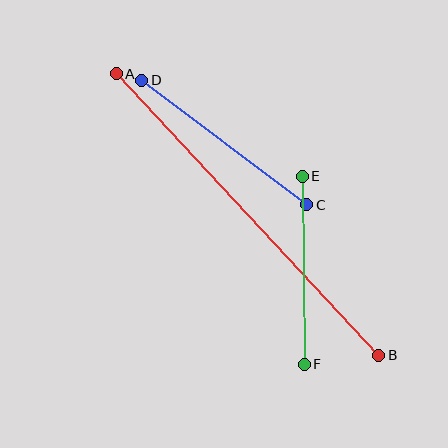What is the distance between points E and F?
The distance is approximately 188 pixels.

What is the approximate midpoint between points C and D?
The midpoint is at approximately (224, 143) pixels.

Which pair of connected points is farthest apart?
Points A and B are farthest apart.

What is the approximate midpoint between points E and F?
The midpoint is at approximately (303, 270) pixels.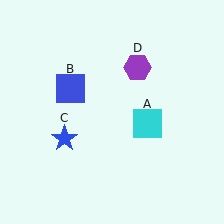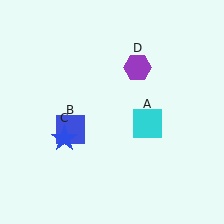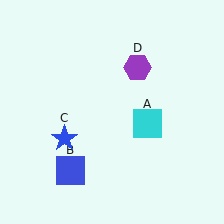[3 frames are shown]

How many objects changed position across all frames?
1 object changed position: blue square (object B).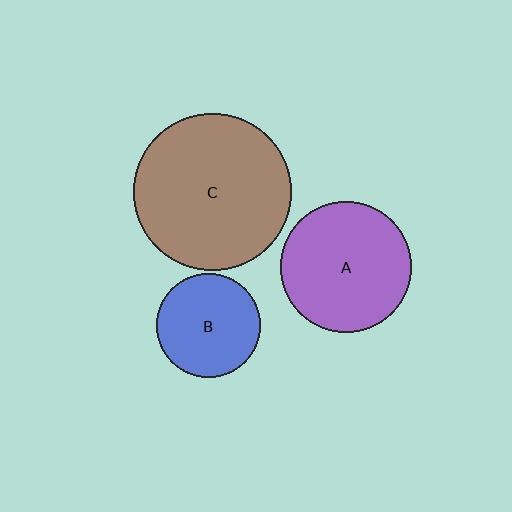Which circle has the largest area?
Circle C (brown).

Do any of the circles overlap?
No, none of the circles overlap.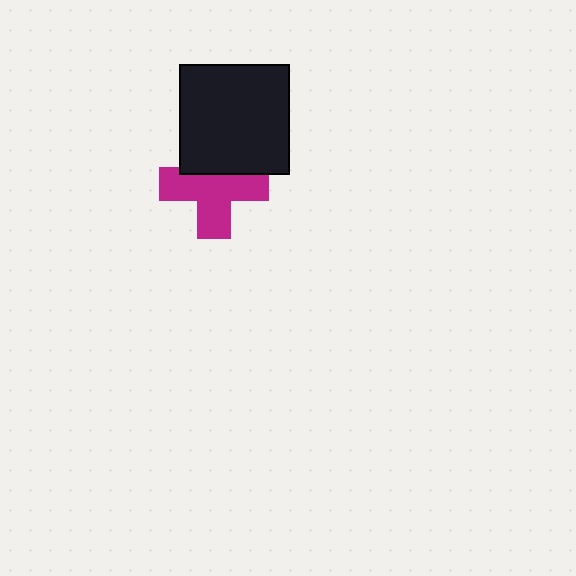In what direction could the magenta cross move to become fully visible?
The magenta cross could move down. That would shift it out from behind the black square entirely.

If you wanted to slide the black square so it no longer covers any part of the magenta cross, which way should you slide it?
Slide it up — that is the most direct way to separate the two shapes.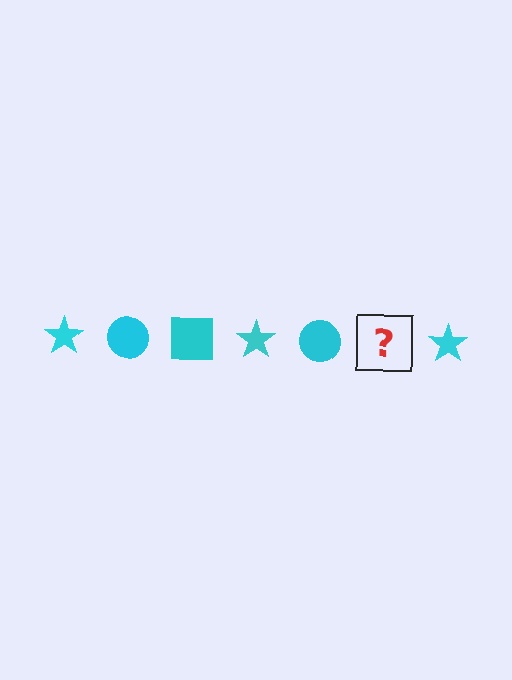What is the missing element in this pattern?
The missing element is a cyan square.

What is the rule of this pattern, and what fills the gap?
The rule is that the pattern cycles through star, circle, square shapes in cyan. The gap should be filled with a cyan square.